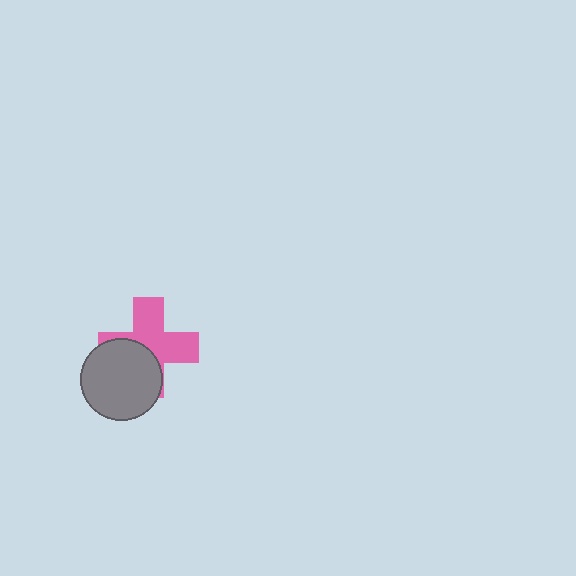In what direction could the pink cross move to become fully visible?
The pink cross could move toward the upper-right. That would shift it out from behind the gray circle entirely.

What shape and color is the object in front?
The object in front is a gray circle.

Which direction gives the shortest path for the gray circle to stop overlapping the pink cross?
Moving toward the lower-left gives the shortest separation.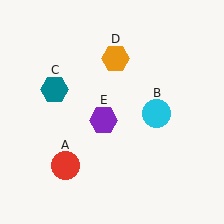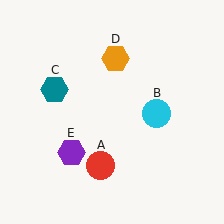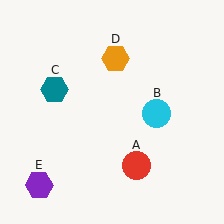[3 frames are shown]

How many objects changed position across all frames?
2 objects changed position: red circle (object A), purple hexagon (object E).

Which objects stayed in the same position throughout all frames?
Cyan circle (object B) and teal hexagon (object C) and orange hexagon (object D) remained stationary.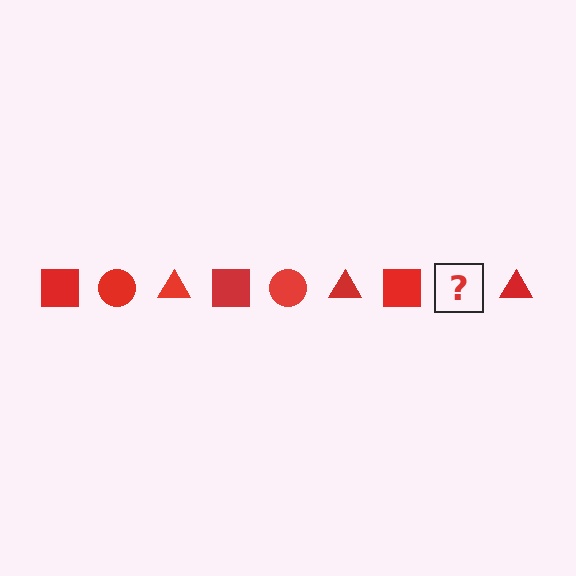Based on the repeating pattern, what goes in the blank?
The blank should be a red circle.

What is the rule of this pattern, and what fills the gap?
The rule is that the pattern cycles through square, circle, triangle shapes in red. The gap should be filled with a red circle.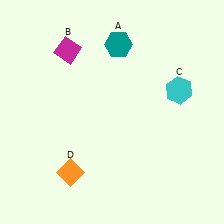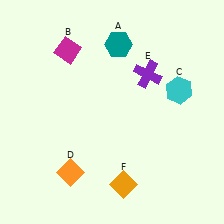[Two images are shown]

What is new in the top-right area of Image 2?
A purple cross (E) was added in the top-right area of Image 2.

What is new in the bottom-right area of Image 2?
An orange diamond (F) was added in the bottom-right area of Image 2.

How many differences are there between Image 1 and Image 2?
There are 2 differences between the two images.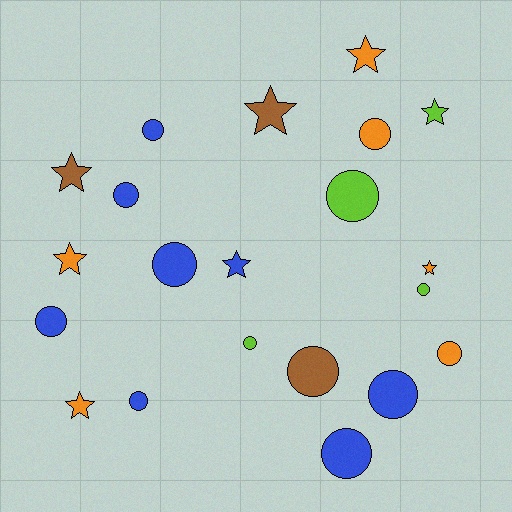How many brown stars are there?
There are 2 brown stars.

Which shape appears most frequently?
Circle, with 13 objects.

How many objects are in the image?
There are 21 objects.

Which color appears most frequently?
Blue, with 8 objects.